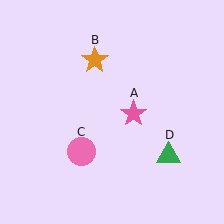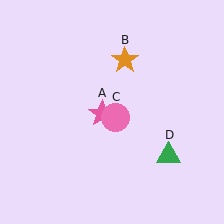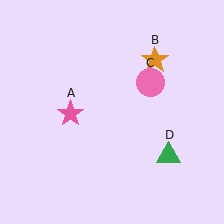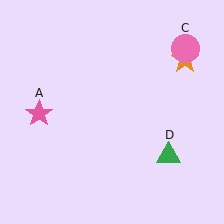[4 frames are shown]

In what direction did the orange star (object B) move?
The orange star (object B) moved right.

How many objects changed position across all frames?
3 objects changed position: pink star (object A), orange star (object B), pink circle (object C).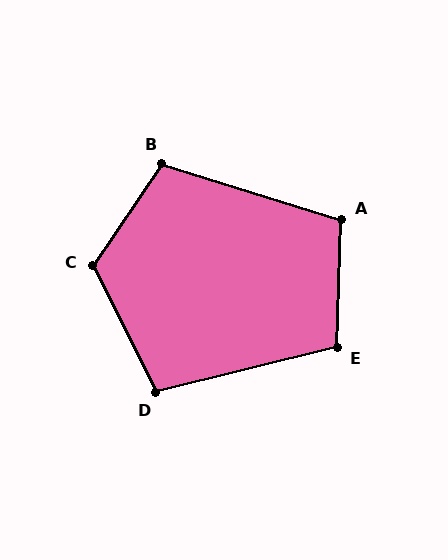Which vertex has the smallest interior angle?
D, at approximately 102 degrees.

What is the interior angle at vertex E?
Approximately 106 degrees (obtuse).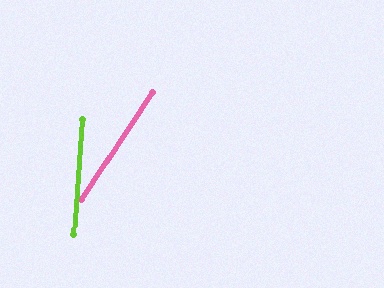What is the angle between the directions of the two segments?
Approximately 29 degrees.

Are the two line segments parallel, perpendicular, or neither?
Neither parallel nor perpendicular — they differ by about 29°.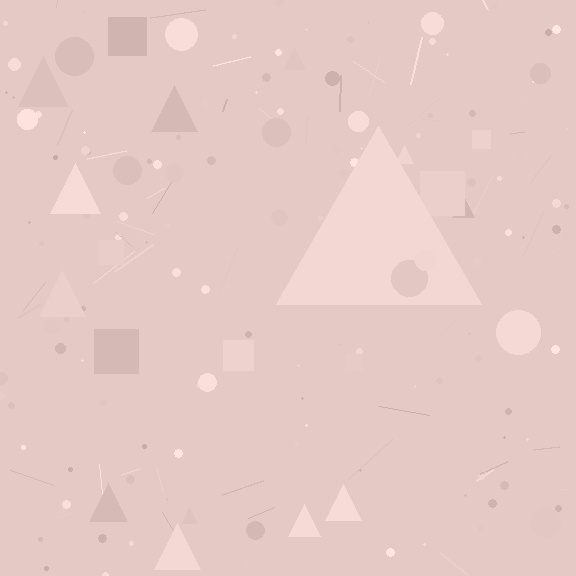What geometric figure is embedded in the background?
A triangle is embedded in the background.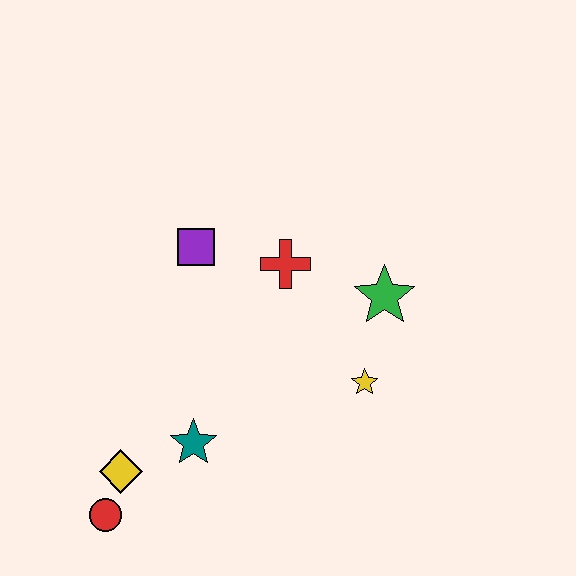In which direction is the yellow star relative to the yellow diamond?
The yellow star is to the right of the yellow diamond.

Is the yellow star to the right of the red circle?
Yes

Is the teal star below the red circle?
No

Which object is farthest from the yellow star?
The red circle is farthest from the yellow star.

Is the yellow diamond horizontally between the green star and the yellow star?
No